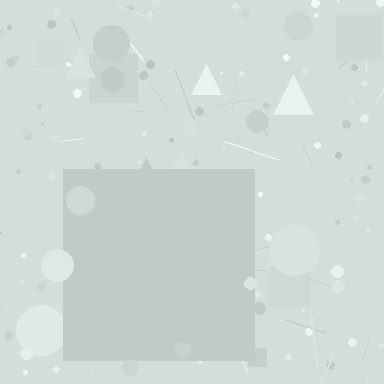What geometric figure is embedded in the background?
A square is embedded in the background.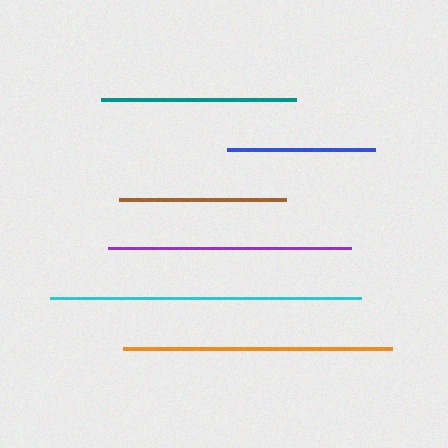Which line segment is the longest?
The cyan line is the longest at approximately 311 pixels.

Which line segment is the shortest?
The blue line is the shortest at approximately 148 pixels.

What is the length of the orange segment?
The orange segment is approximately 269 pixels long.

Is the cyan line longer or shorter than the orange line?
The cyan line is longer than the orange line.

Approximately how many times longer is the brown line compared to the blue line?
The brown line is approximately 1.1 times the length of the blue line.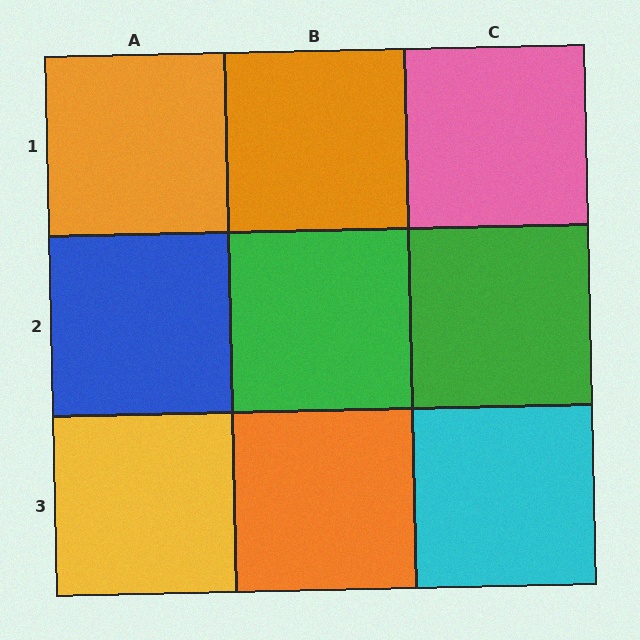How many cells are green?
2 cells are green.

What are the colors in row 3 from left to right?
Yellow, orange, cyan.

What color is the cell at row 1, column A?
Orange.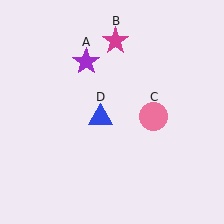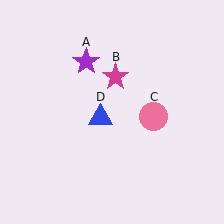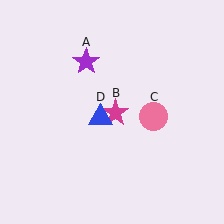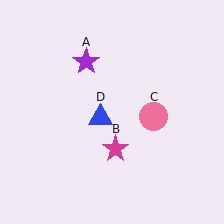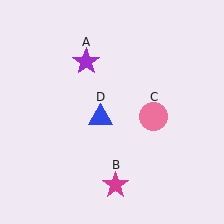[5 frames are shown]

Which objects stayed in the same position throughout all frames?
Purple star (object A) and pink circle (object C) and blue triangle (object D) remained stationary.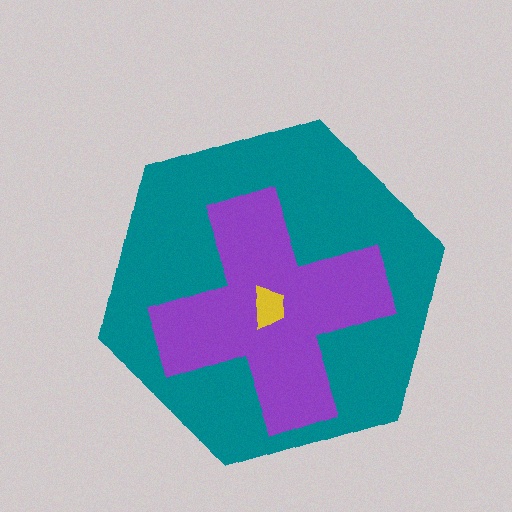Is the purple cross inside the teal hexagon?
Yes.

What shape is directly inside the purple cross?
The yellow trapezoid.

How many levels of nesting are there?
3.